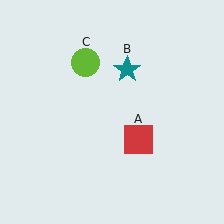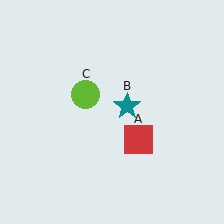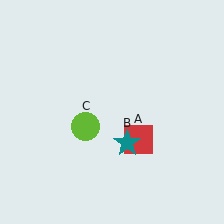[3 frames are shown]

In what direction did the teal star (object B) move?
The teal star (object B) moved down.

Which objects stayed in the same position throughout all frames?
Red square (object A) remained stationary.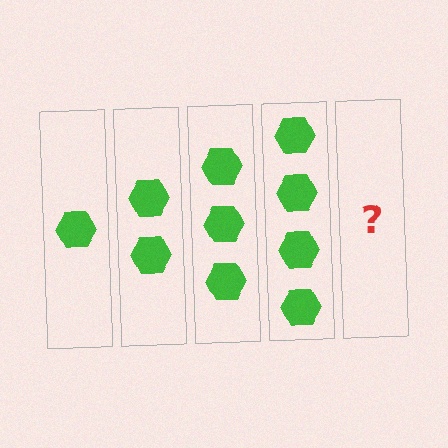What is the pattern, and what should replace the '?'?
The pattern is that each step adds one more hexagon. The '?' should be 5 hexagons.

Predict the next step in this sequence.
The next step is 5 hexagons.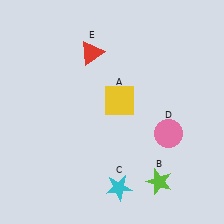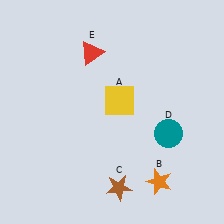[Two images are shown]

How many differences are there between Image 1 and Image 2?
There are 3 differences between the two images.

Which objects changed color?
B changed from lime to orange. C changed from cyan to brown. D changed from pink to teal.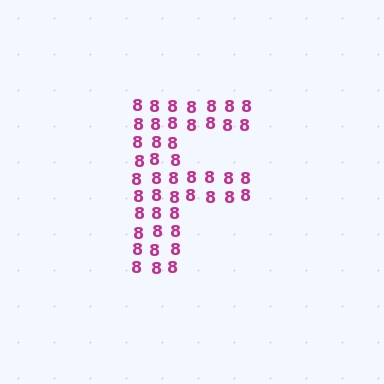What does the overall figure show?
The overall figure shows the letter F.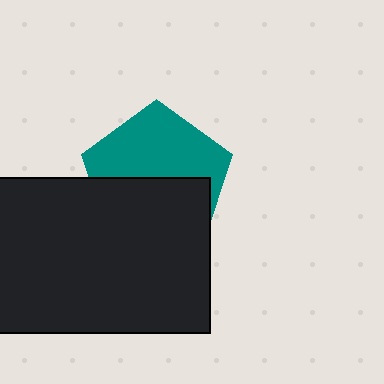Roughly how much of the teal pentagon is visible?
About half of it is visible (roughly 52%).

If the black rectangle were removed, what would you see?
You would see the complete teal pentagon.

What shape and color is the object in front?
The object in front is a black rectangle.